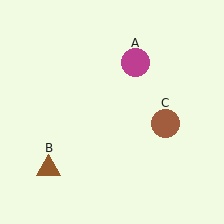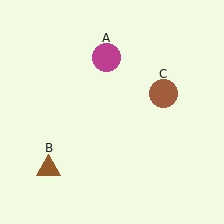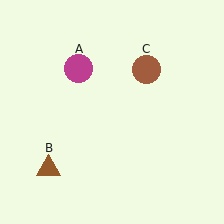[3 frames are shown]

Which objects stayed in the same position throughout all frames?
Brown triangle (object B) remained stationary.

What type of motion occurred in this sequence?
The magenta circle (object A), brown circle (object C) rotated counterclockwise around the center of the scene.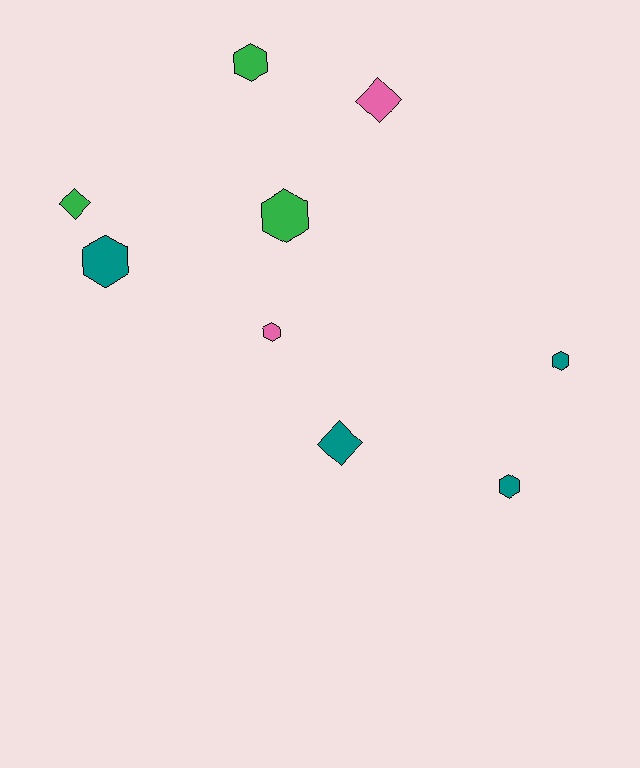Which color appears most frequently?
Teal, with 4 objects.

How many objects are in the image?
There are 9 objects.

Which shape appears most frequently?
Hexagon, with 6 objects.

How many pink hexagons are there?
There is 1 pink hexagon.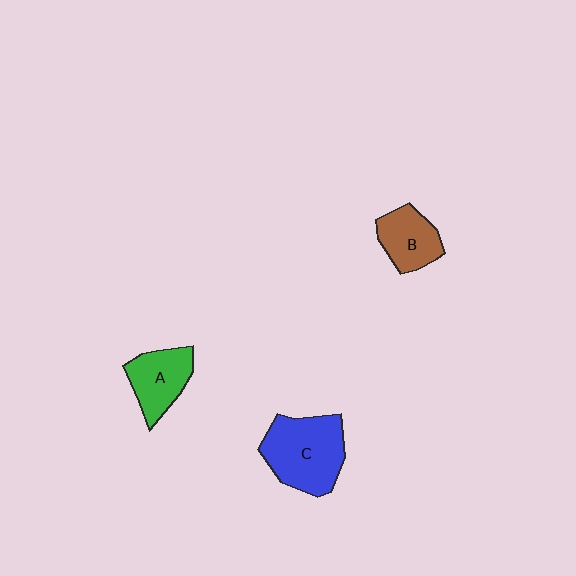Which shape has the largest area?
Shape C (blue).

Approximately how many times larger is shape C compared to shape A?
Approximately 1.5 times.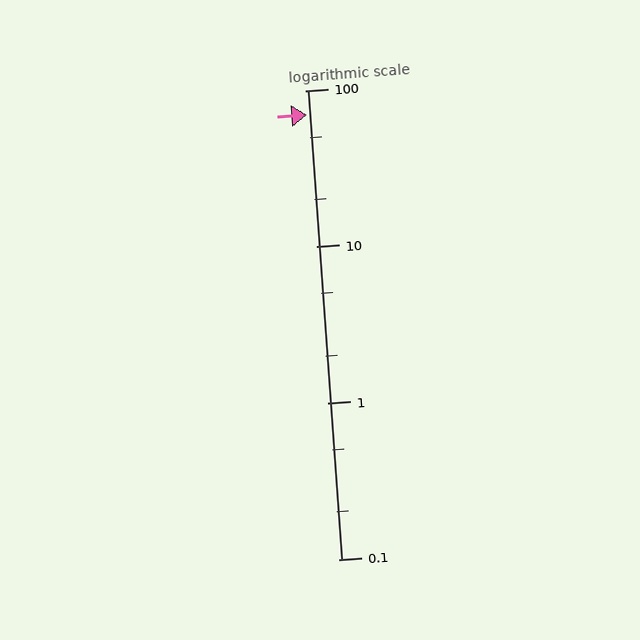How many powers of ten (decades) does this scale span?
The scale spans 3 decades, from 0.1 to 100.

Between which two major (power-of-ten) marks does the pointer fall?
The pointer is between 10 and 100.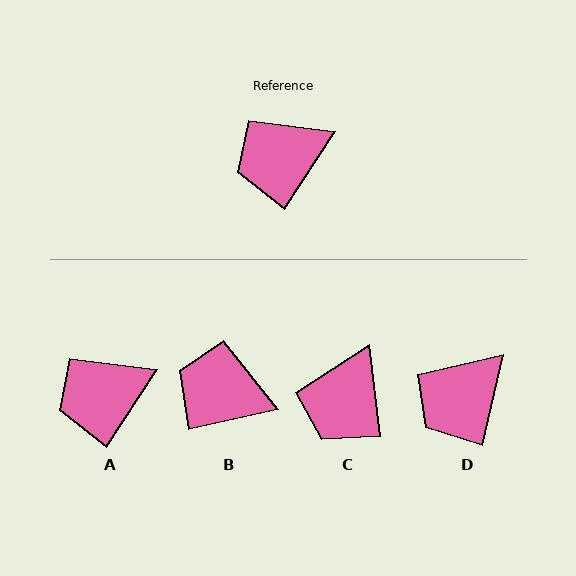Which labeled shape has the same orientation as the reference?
A.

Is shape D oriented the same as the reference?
No, it is off by about 20 degrees.